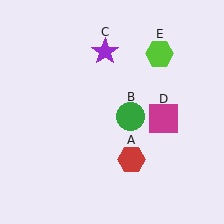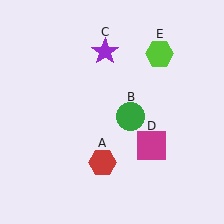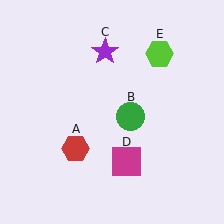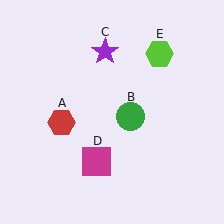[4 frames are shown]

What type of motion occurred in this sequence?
The red hexagon (object A), magenta square (object D) rotated clockwise around the center of the scene.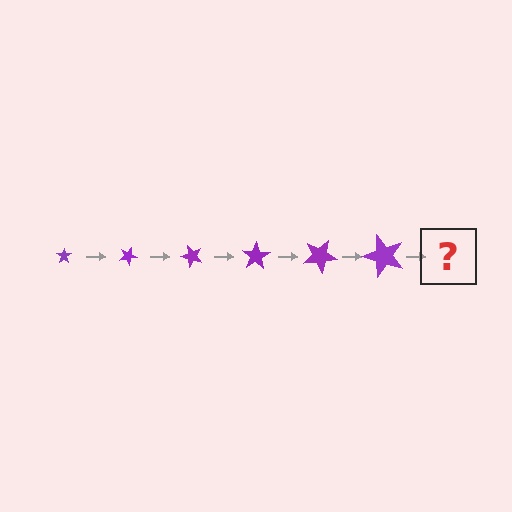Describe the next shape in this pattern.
It should be a star, larger than the previous one and rotated 150 degrees from the start.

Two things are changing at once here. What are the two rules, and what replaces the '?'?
The two rules are that the star grows larger each step and it rotates 25 degrees each step. The '?' should be a star, larger than the previous one and rotated 150 degrees from the start.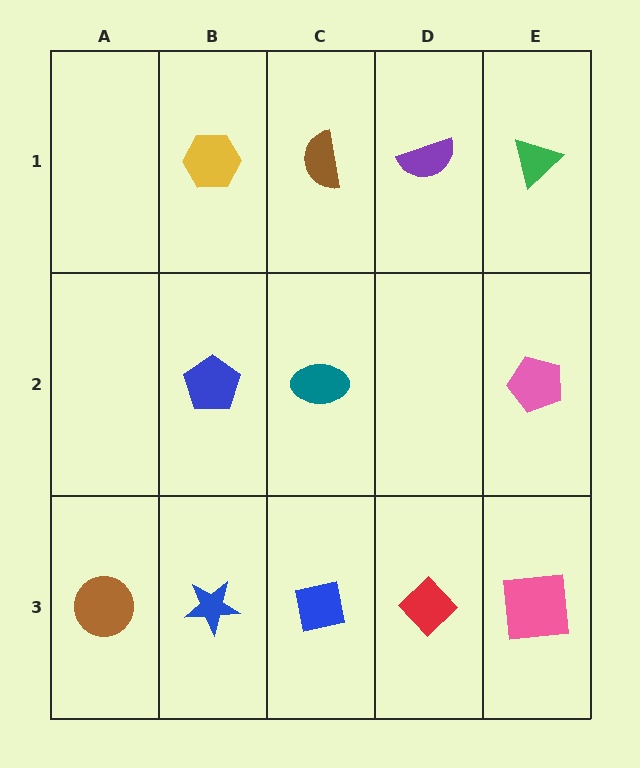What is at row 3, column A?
A brown circle.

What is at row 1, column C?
A brown semicircle.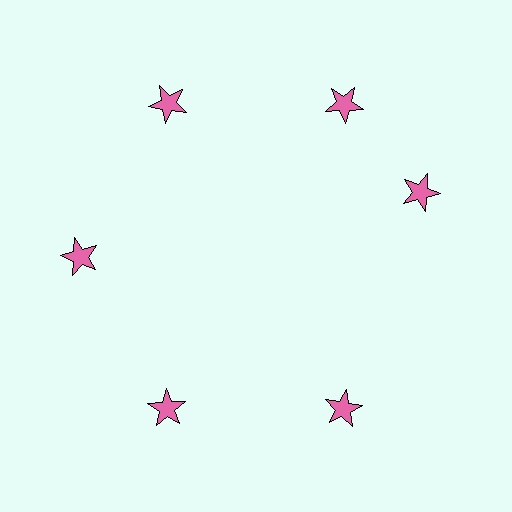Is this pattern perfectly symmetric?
No. The 6 pink stars are arranged in a ring, but one element near the 3 o'clock position is rotated out of alignment along the ring, breaking the 6-fold rotational symmetry.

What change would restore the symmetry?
The symmetry would be restored by rotating it back into even spacing with its neighbors so that all 6 stars sit at equal angles and equal distance from the center.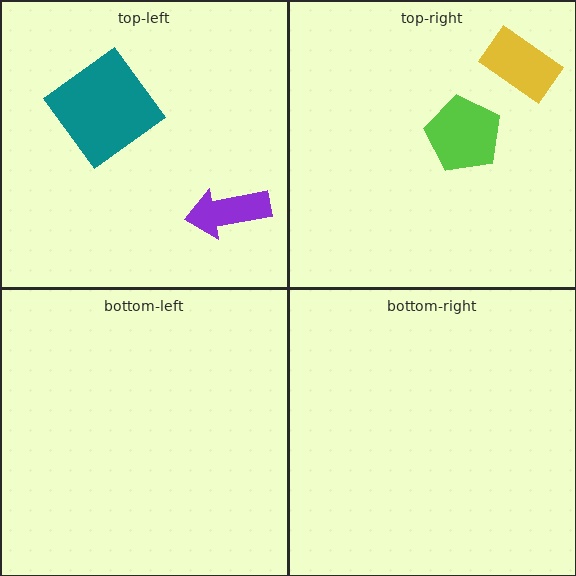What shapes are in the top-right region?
The lime pentagon, the yellow rectangle.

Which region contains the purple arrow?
The top-left region.